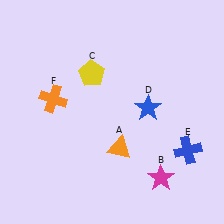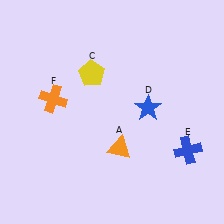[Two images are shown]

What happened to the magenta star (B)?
The magenta star (B) was removed in Image 2. It was in the bottom-right area of Image 1.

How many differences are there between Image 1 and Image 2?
There is 1 difference between the two images.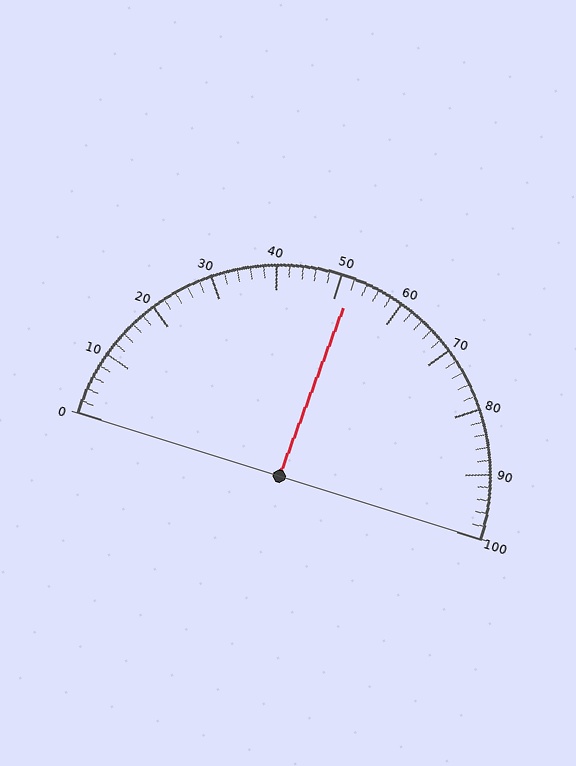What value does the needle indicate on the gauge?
The needle indicates approximately 52.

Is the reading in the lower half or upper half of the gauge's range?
The reading is in the upper half of the range (0 to 100).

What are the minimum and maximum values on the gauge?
The gauge ranges from 0 to 100.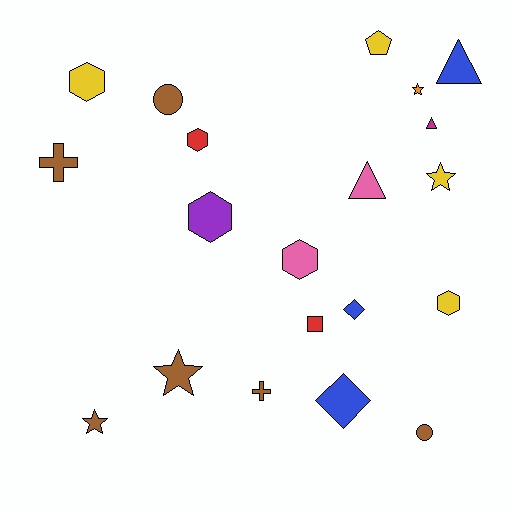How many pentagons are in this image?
There is 1 pentagon.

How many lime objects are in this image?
There are no lime objects.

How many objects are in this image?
There are 20 objects.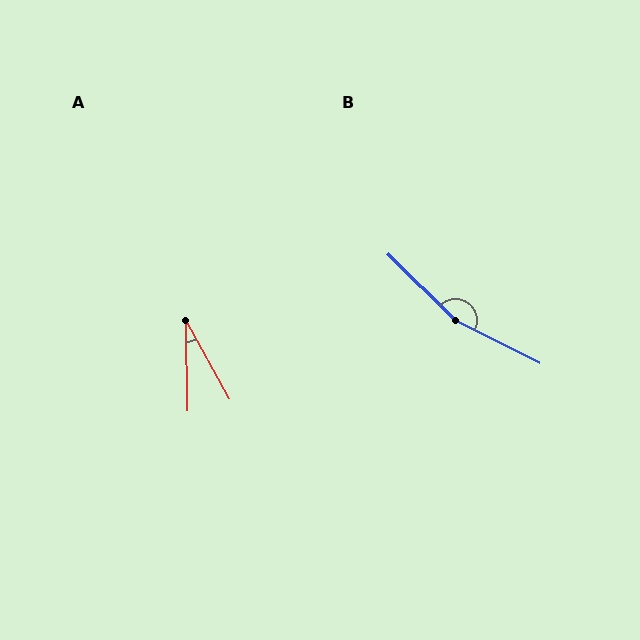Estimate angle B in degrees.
Approximately 162 degrees.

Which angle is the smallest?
A, at approximately 28 degrees.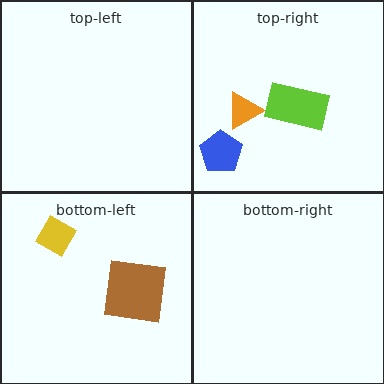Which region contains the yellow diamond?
The bottom-left region.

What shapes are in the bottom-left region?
The brown square, the yellow diamond.